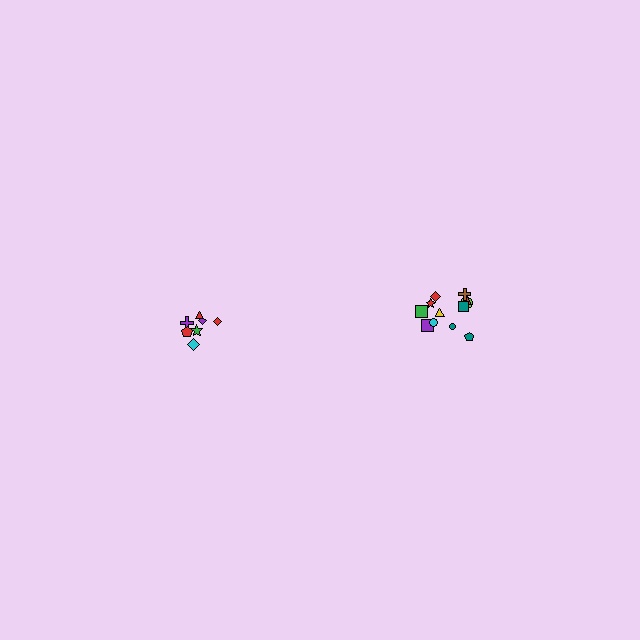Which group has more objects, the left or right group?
The right group.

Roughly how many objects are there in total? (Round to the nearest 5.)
Roughly 20 objects in total.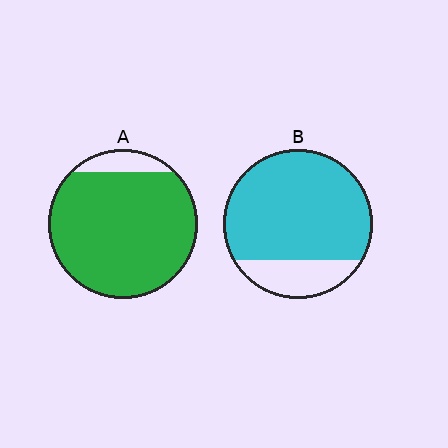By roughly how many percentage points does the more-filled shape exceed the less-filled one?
By roughly 10 percentage points (A over B).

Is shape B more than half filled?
Yes.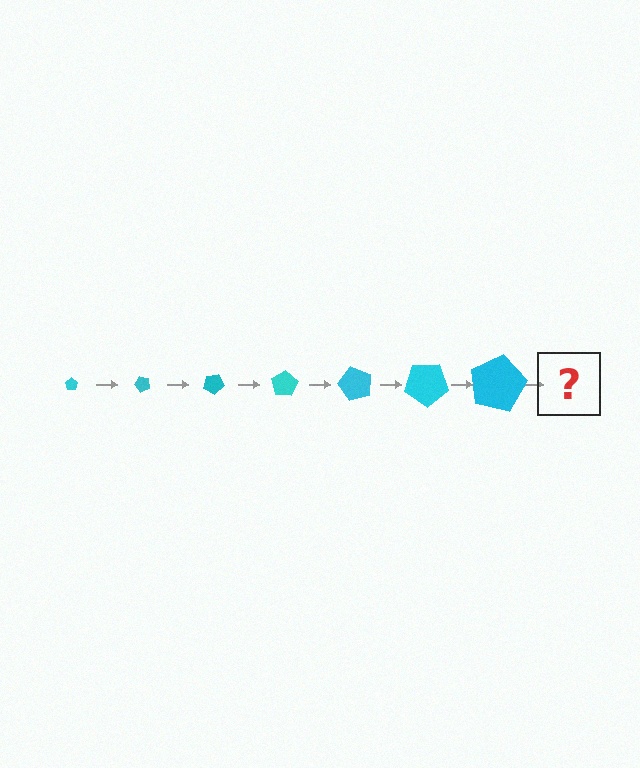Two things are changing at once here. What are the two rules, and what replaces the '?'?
The two rules are that the pentagon grows larger each step and it rotates 50 degrees each step. The '?' should be a pentagon, larger than the previous one and rotated 350 degrees from the start.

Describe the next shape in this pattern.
It should be a pentagon, larger than the previous one and rotated 350 degrees from the start.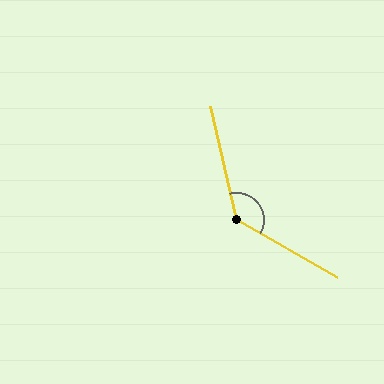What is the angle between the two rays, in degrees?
Approximately 133 degrees.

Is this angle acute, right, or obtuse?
It is obtuse.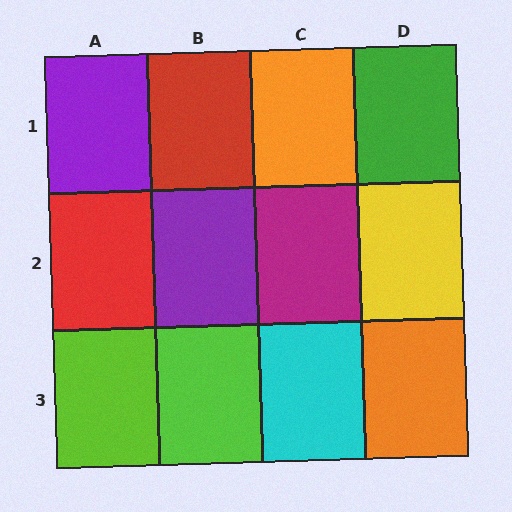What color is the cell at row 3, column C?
Cyan.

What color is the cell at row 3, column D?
Orange.